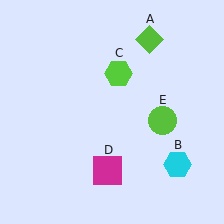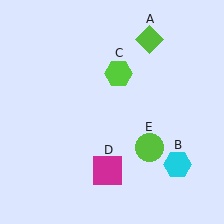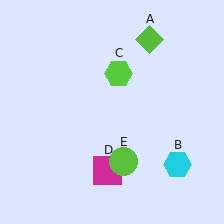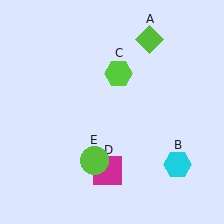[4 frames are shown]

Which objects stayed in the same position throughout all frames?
Lime diamond (object A) and cyan hexagon (object B) and lime hexagon (object C) and magenta square (object D) remained stationary.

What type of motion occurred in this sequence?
The lime circle (object E) rotated clockwise around the center of the scene.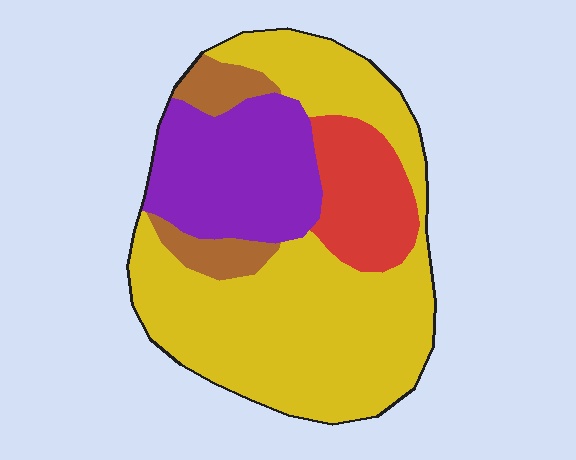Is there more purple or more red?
Purple.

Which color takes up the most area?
Yellow, at roughly 55%.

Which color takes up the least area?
Brown, at roughly 10%.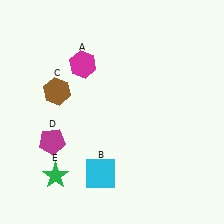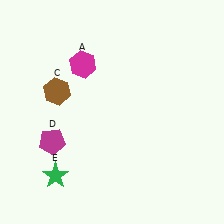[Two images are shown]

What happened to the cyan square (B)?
The cyan square (B) was removed in Image 2. It was in the bottom-left area of Image 1.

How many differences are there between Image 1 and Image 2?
There is 1 difference between the two images.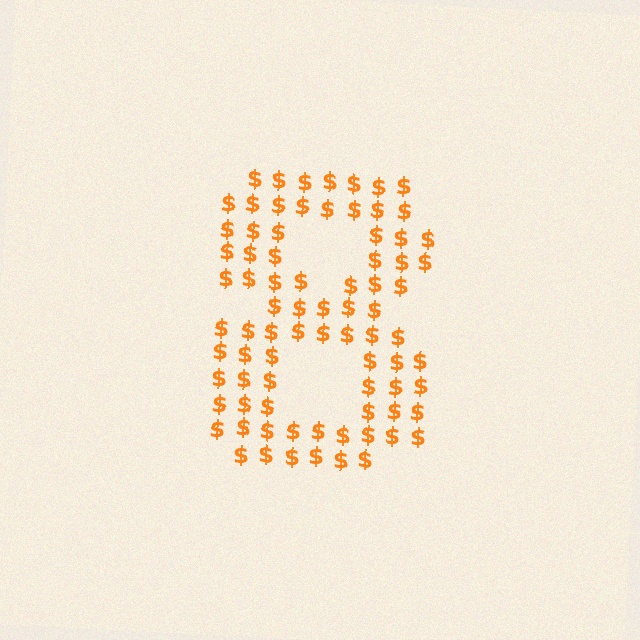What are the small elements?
The small elements are dollar signs.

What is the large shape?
The large shape is the digit 8.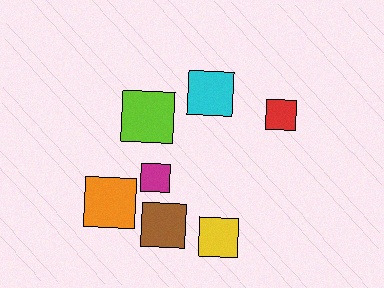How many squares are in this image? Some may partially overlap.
There are 7 squares.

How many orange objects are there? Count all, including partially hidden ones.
There is 1 orange object.